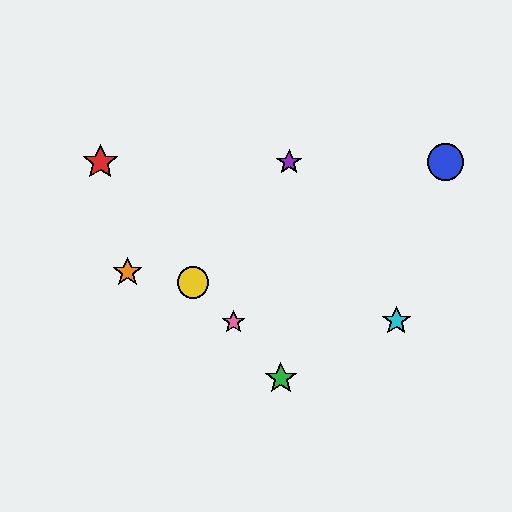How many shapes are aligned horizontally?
3 shapes (the red star, the blue circle, the purple star) are aligned horizontally.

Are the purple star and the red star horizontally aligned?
Yes, both are at y≈162.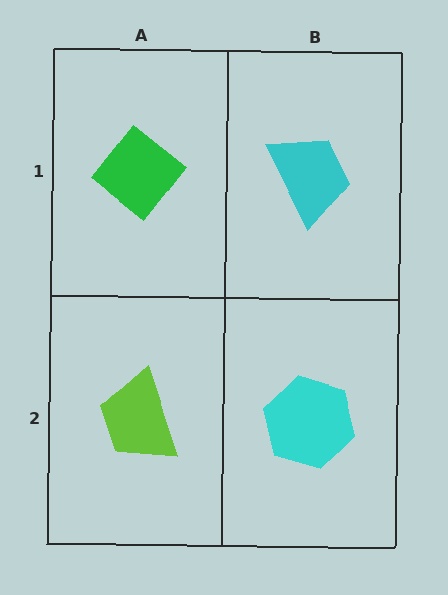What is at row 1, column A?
A green diamond.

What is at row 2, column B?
A cyan hexagon.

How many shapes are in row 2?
2 shapes.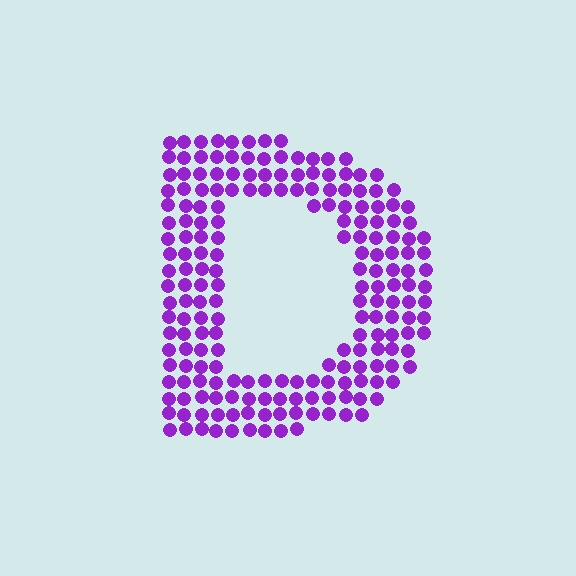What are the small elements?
The small elements are circles.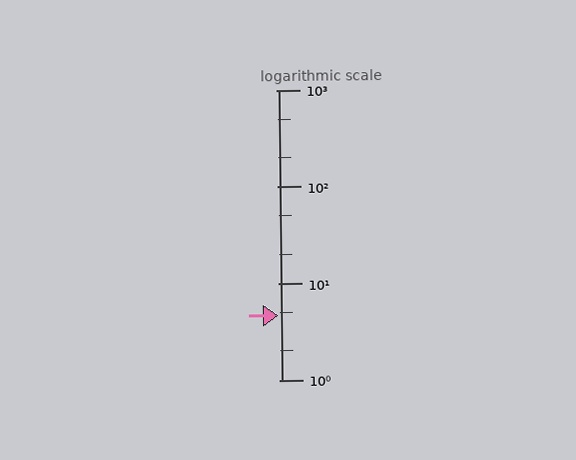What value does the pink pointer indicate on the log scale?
The pointer indicates approximately 4.7.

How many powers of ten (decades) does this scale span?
The scale spans 3 decades, from 1 to 1000.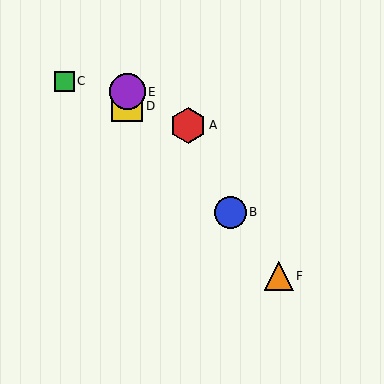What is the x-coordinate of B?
Object B is at x≈231.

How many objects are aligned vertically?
2 objects (D, E) are aligned vertically.